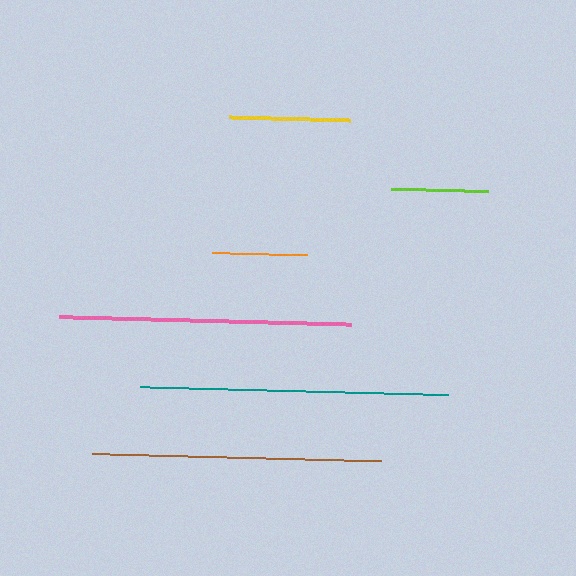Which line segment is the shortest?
The orange line is the shortest at approximately 95 pixels.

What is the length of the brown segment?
The brown segment is approximately 289 pixels long.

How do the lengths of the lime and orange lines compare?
The lime and orange lines are approximately the same length.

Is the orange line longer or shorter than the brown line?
The brown line is longer than the orange line.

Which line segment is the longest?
The teal line is the longest at approximately 309 pixels.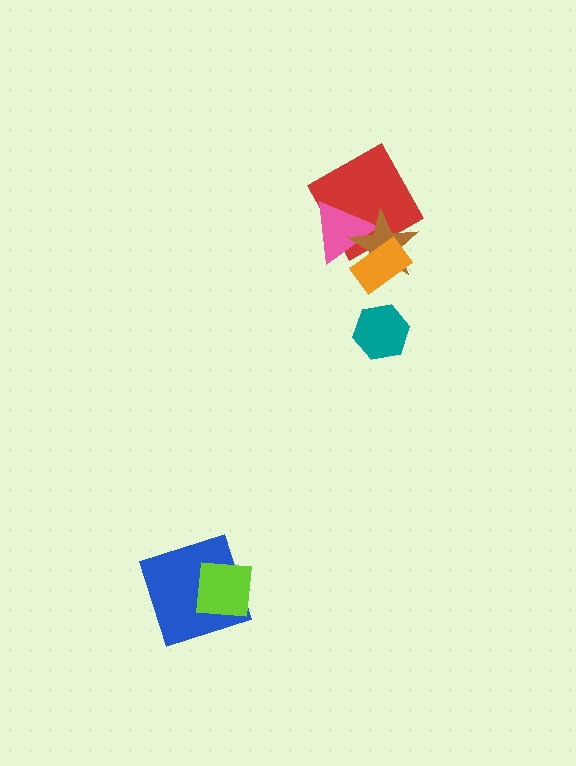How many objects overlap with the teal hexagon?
0 objects overlap with the teal hexagon.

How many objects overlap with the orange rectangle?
2 objects overlap with the orange rectangle.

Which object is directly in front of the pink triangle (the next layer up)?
The brown star is directly in front of the pink triangle.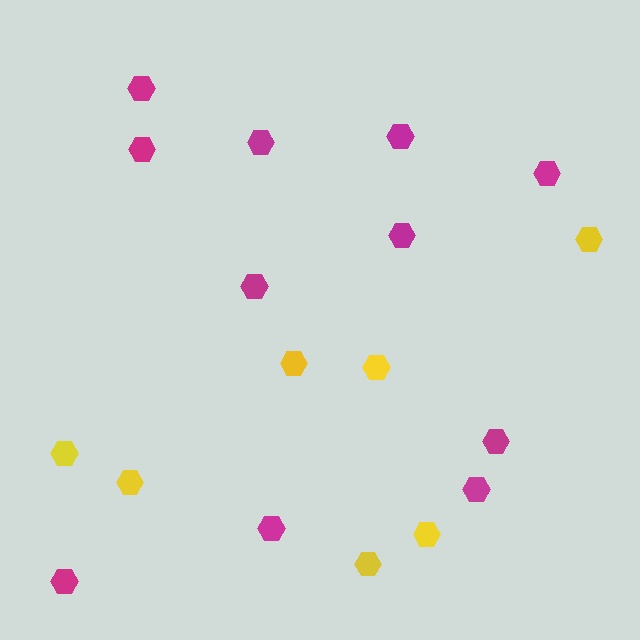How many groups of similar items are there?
There are 2 groups: one group of yellow hexagons (7) and one group of magenta hexagons (11).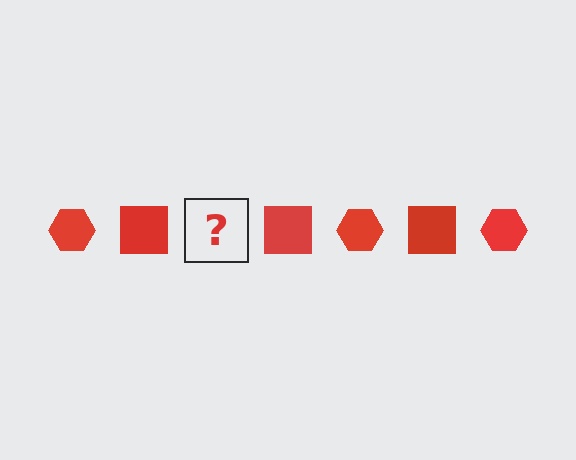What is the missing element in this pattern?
The missing element is a red hexagon.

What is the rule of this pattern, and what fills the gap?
The rule is that the pattern cycles through hexagon, square shapes in red. The gap should be filled with a red hexagon.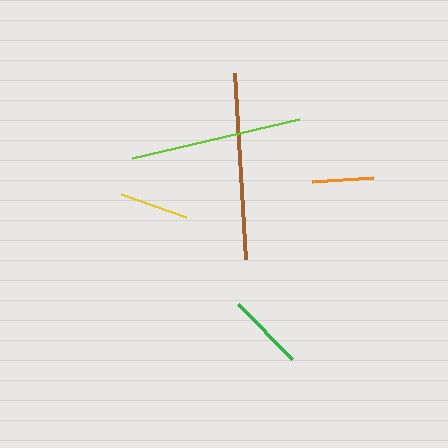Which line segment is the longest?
The brown line is the longest at approximately 186 pixels.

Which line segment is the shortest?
The orange line is the shortest at approximately 62 pixels.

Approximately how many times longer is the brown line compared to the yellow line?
The brown line is approximately 2.7 times the length of the yellow line.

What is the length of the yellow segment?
The yellow segment is approximately 69 pixels long.